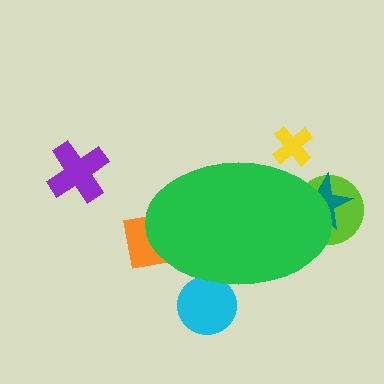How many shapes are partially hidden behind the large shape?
5 shapes are partially hidden.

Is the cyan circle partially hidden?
Yes, the cyan circle is partially hidden behind the green ellipse.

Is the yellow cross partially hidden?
Yes, the yellow cross is partially hidden behind the green ellipse.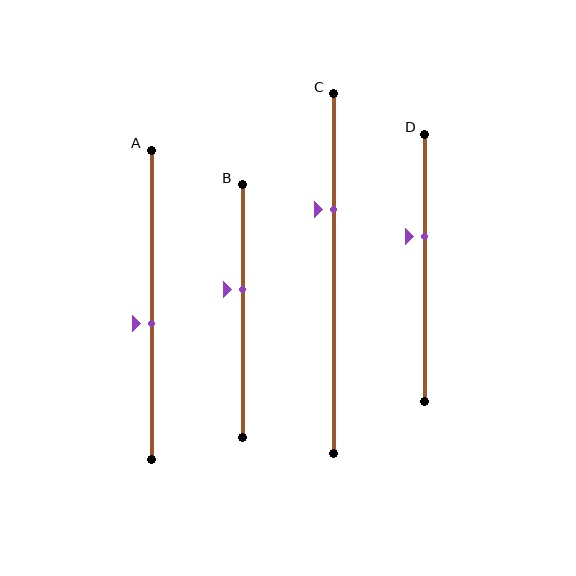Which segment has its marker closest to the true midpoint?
Segment A has its marker closest to the true midpoint.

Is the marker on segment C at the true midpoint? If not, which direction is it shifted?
No, the marker on segment C is shifted upward by about 18% of the segment length.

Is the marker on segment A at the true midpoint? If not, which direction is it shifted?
No, the marker on segment A is shifted downward by about 6% of the segment length.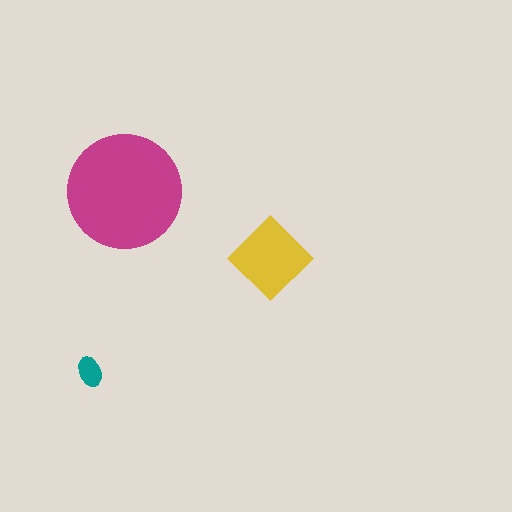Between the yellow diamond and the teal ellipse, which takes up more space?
The yellow diamond.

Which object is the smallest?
The teal ellipse.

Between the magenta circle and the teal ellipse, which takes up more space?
The magenta circle.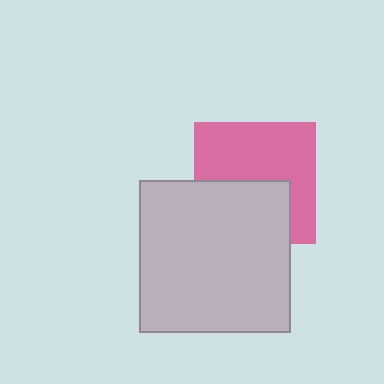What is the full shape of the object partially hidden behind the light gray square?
The partially hidden object is a pink square.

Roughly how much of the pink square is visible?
About half of it is visible (roughly 58%).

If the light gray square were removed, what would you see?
You would see the complete pink square.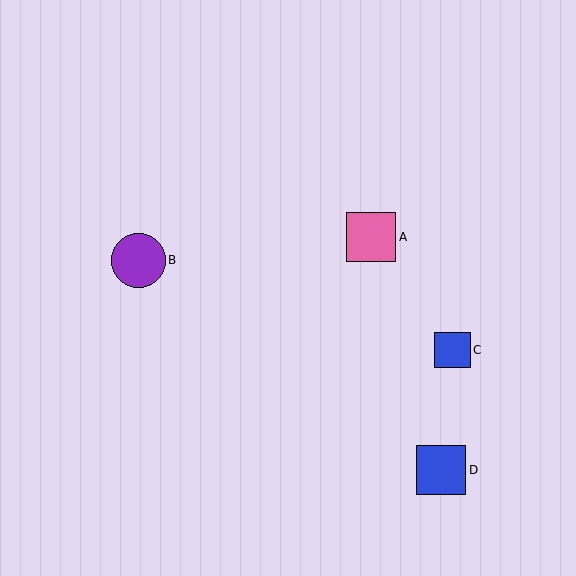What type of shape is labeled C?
Shape C is a blue square.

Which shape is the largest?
The purple circle (labeled B) is the largest.